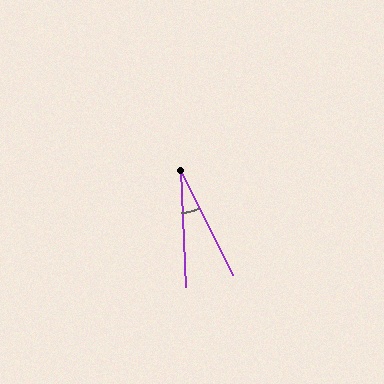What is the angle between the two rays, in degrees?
Approximately 24 degrees.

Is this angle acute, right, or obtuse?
It is acute.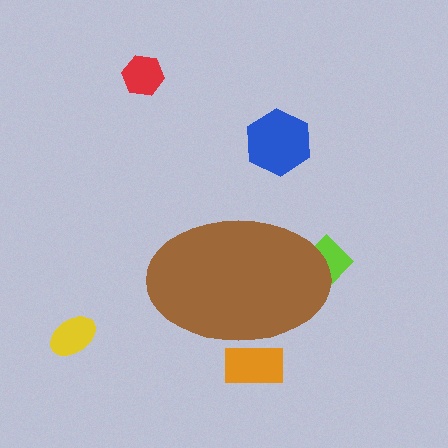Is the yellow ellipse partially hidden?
No, the yellow ellipse is fully visible.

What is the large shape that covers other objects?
A brown ellipse.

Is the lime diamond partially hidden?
Yes, the lime diamond is partially hidden behind the brown ellipse.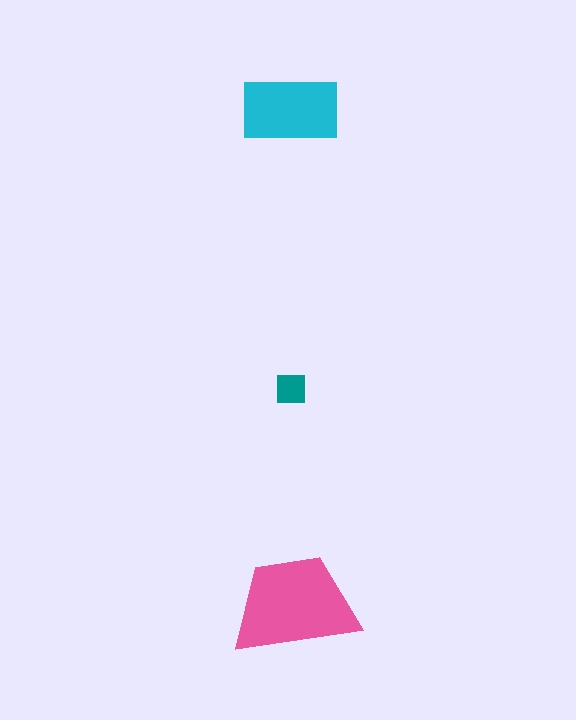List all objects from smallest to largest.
The teal square, the cyan rectangle, the pink trapezoid.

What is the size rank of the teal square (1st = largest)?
3rd.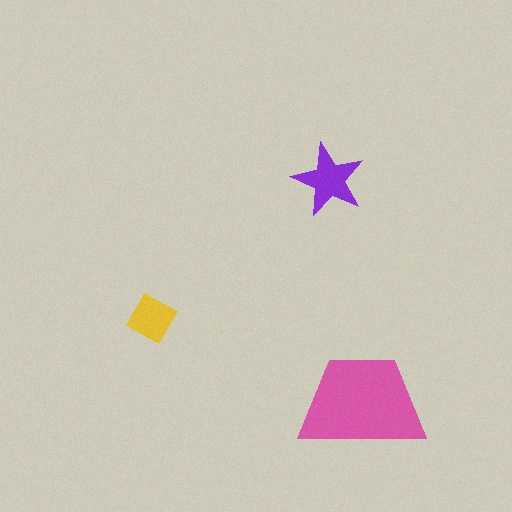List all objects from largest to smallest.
The pink trapezoid, the purple star, the yellow diamond.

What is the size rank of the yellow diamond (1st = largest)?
3rd.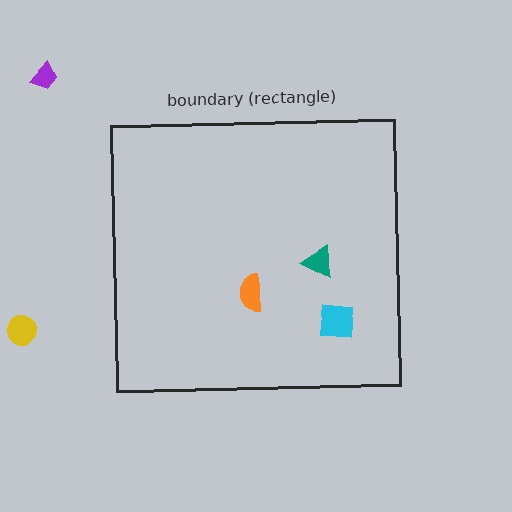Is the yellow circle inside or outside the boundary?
Outside.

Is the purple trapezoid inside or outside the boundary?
Outside.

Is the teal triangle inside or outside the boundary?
Inside.